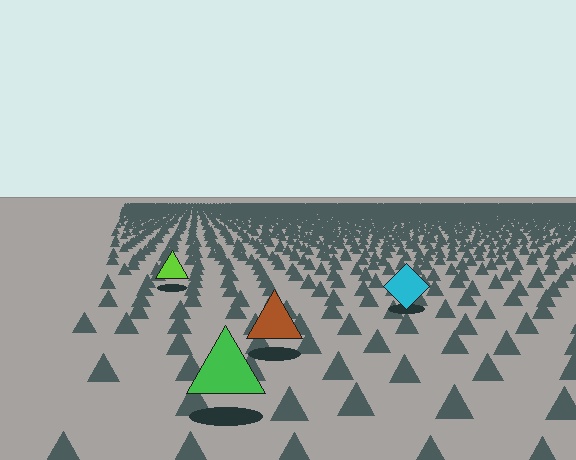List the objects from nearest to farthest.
From nearest to farthest: the green triangle, the brown triangle, the cyan diamond, the lime triangle.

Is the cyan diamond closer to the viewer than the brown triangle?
No. The brown triangle is closer — you can tell from the texture gradient: the ground texture is coarser near it.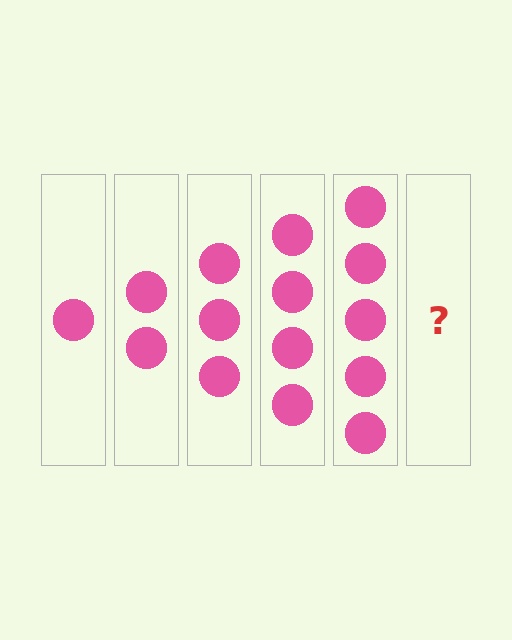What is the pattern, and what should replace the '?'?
The pattern is that each step adds one more circle. The '?' should be 6 circles.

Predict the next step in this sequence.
The next step is 6 circles.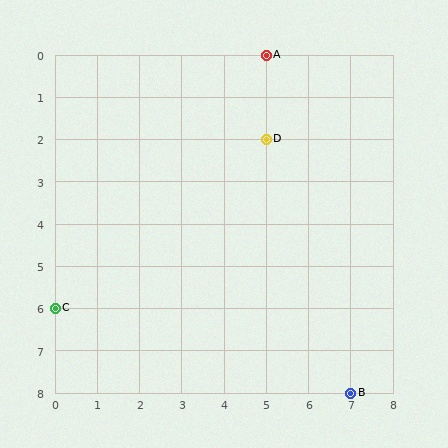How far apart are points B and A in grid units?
Points B and A are 2 columns and 8 rows apart (about 8.2 grid units diagonally).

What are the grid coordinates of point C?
Point C is at grid coordinates (0, 6).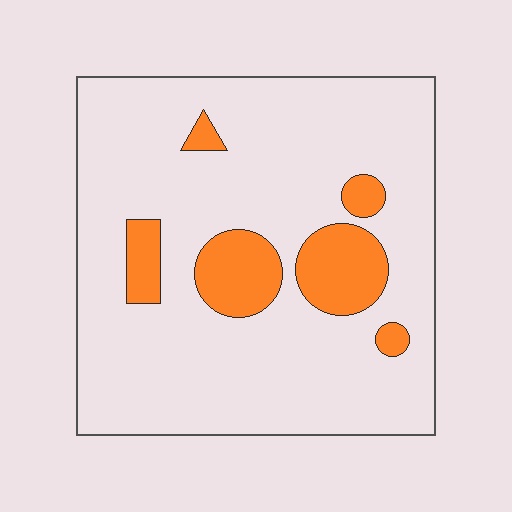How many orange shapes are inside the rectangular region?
6.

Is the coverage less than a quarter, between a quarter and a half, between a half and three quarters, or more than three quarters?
Less than a quarter.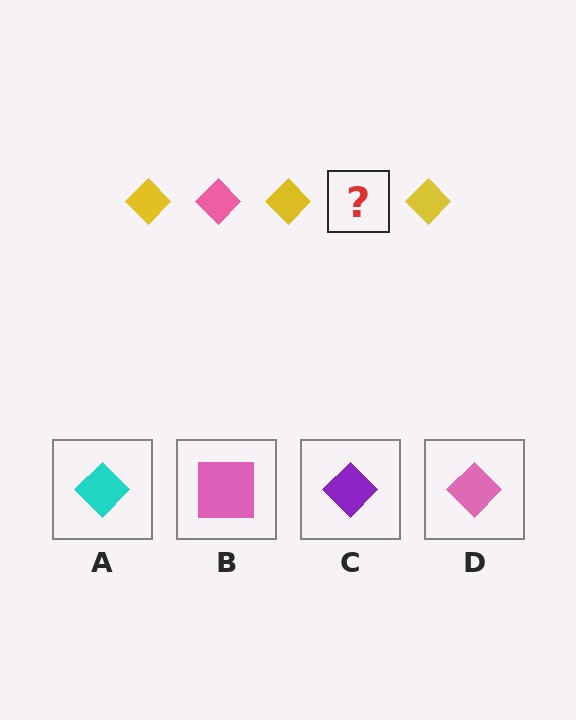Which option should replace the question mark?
Option D.